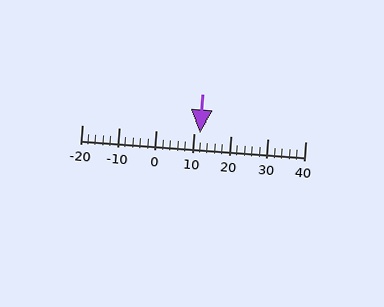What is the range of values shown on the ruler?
The ruler shows values from -20 to 40.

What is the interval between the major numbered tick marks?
The major tick marks are spaced 10 units apart.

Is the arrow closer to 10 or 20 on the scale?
The arrow is closer to 10.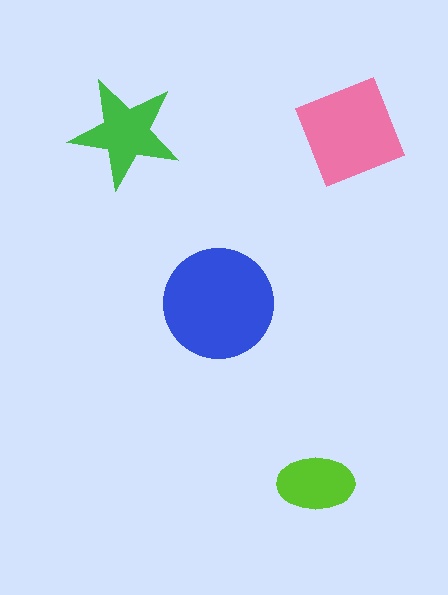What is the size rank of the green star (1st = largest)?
3rd.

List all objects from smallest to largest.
The lime ellipse, the green star, the pink square, the blue circle.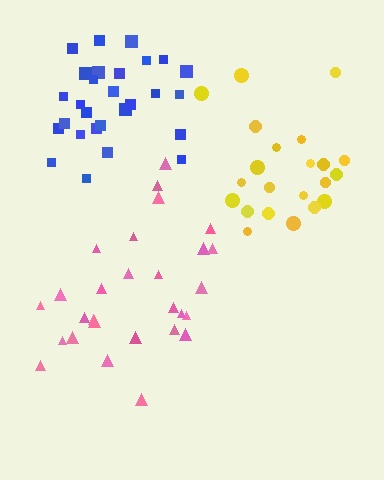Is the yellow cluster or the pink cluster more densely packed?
Yellow.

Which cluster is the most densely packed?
Blue.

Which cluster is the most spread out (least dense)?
Pink.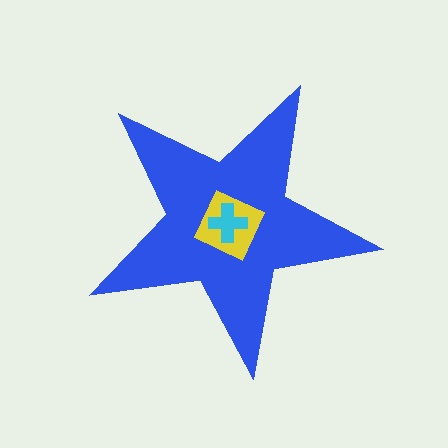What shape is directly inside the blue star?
The yellow square.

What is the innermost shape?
The cyan cross.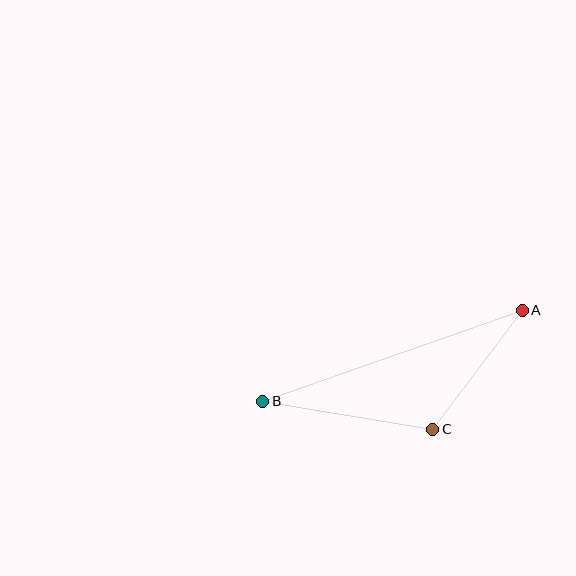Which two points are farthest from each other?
Points A and B are farthest from each other.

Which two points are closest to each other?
Points A and C are closest to each other.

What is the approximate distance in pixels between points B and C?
The distance between B and C is approximately 172 pixels.